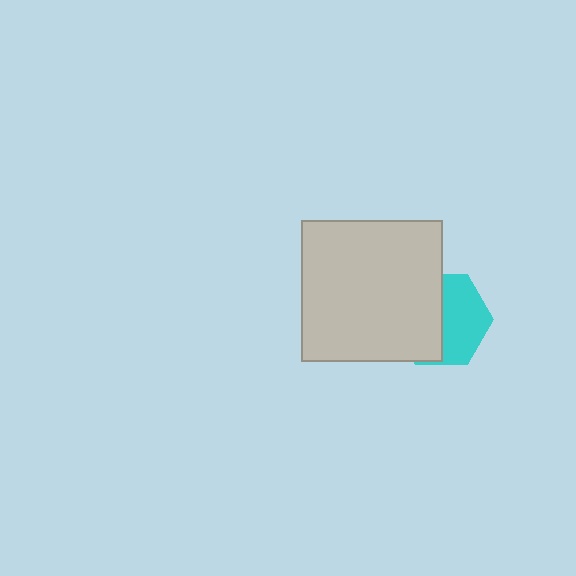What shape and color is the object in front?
The object in front is a light gray square.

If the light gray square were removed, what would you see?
You would see the complete cyan hexagon.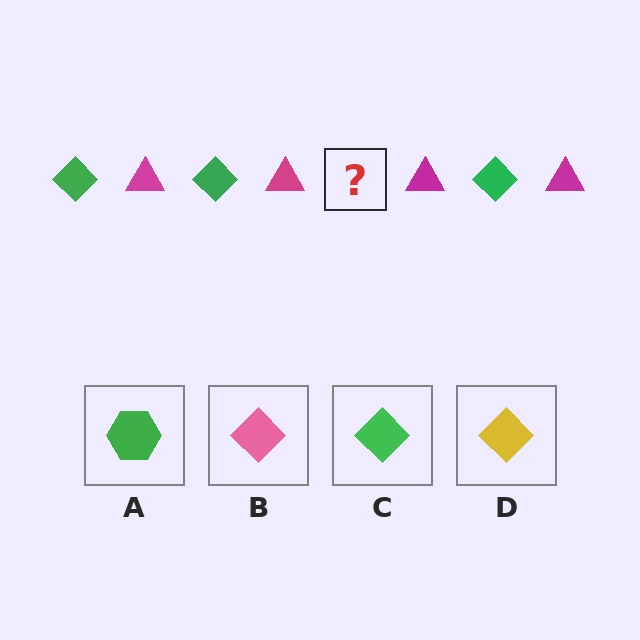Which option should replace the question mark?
Option C.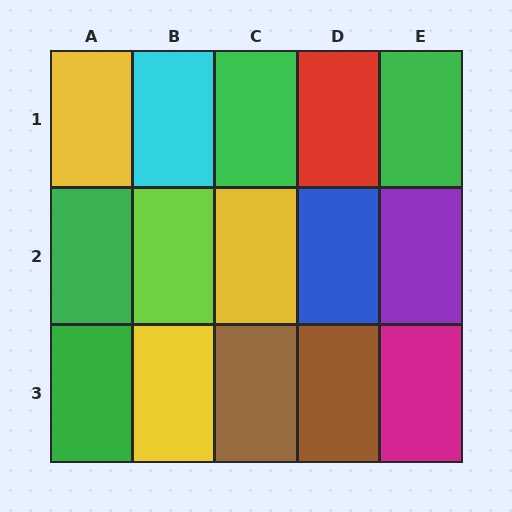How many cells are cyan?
1 cell is cyan.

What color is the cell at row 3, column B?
Yellow.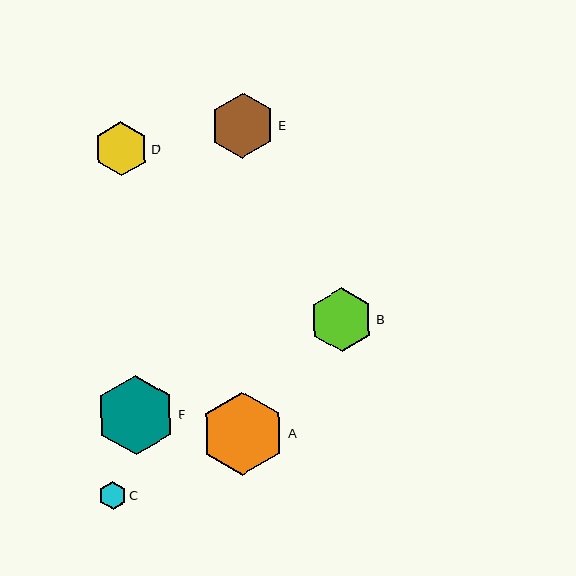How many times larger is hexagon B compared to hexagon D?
Hexagon B is approximately 1.2 times the size of hexagon D.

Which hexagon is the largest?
Hexagon A is the largest with a size of approximately 84 pixels.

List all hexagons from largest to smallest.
From largest to smallest: A, F, E, B, D, C.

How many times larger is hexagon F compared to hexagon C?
Hexagon F is approximately 2.8 times the size of hexagon C.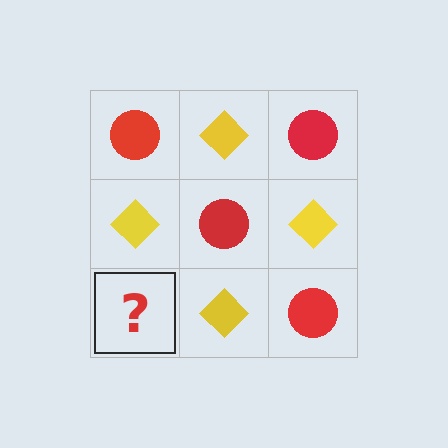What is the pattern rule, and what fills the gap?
The rule is that it alternates red circle and yellow diamond in a checkerboard pattern. The gap should be filled with a red circle.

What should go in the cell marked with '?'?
The missing cell should contain a red circle.